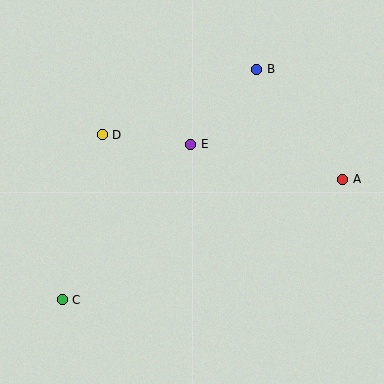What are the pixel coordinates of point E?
Point E is at (191, 144).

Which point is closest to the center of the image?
Point E at (191, 144) is closest to the center.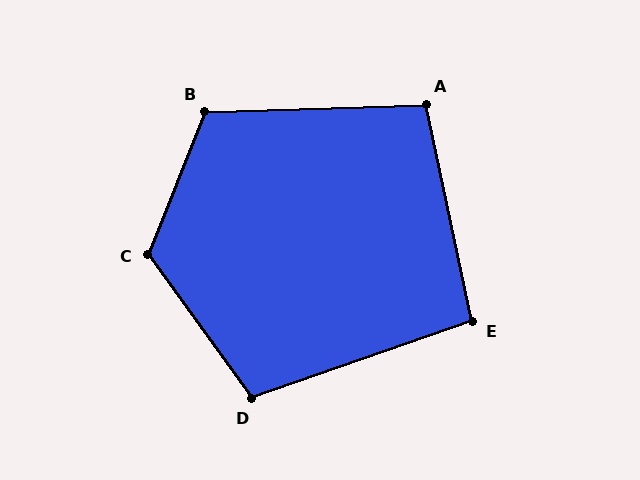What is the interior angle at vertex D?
Approximately 107 degrees (obtuse).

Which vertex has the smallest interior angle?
E, at approximately 97 degrees.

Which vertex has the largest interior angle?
C, at approximately 123 degrees.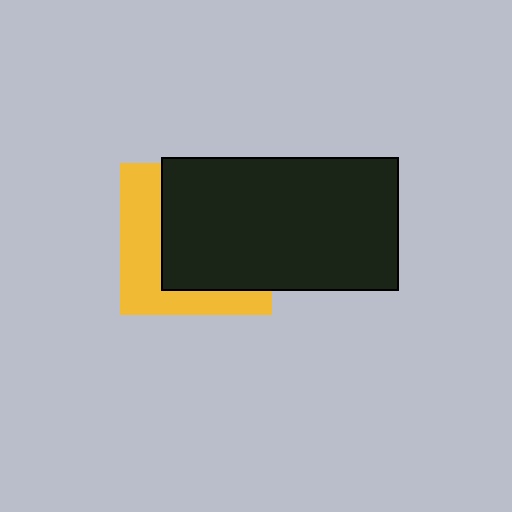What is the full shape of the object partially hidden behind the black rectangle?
The partially hidden object is a yellow square.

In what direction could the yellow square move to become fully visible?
The yellow square could move left. That would shift it out from behind the black rectangle entirely.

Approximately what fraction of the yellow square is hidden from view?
Roughly 61% of the yellow square is hidden behind the black rectangle.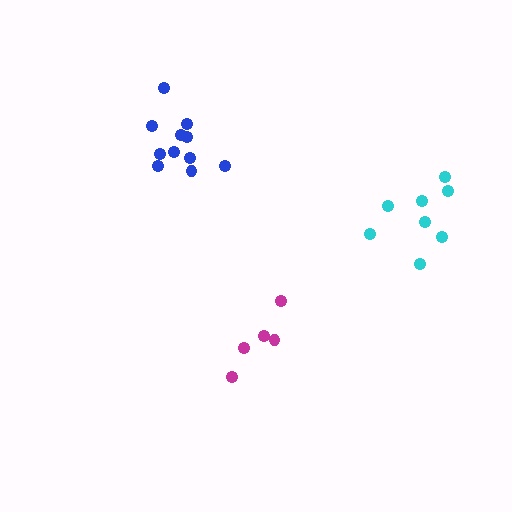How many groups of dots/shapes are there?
There are 3 groups.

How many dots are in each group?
Group 1: 11 dots, Group 2: 5 dots, Group 3: 8 dots (24 total).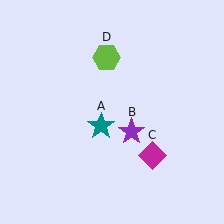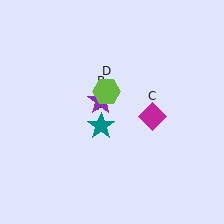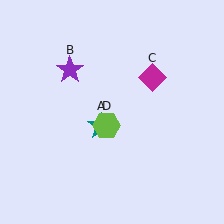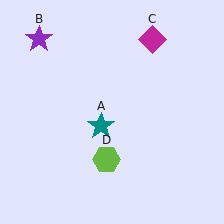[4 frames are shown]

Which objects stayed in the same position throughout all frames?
Teal star (object A) remained stationary.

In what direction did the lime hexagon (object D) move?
The lime hexagon (object D) moved down.